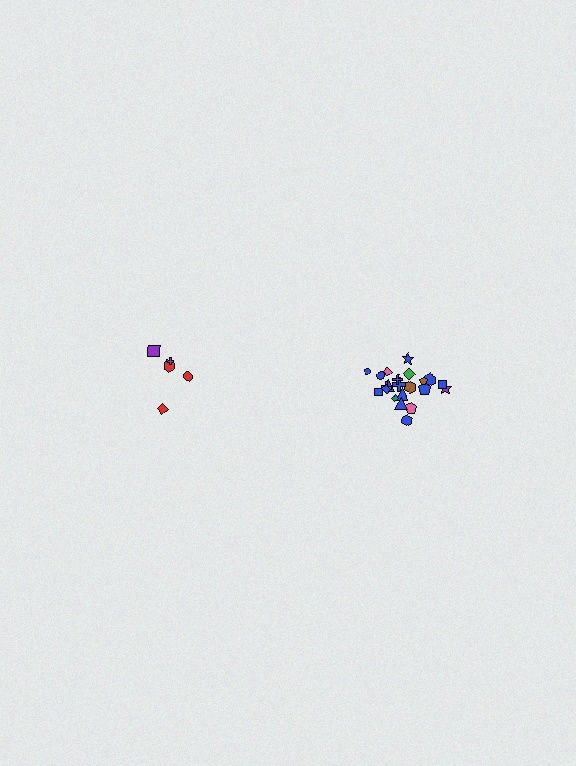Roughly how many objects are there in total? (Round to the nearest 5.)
Roughly 25 objects in total.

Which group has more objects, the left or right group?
The right group.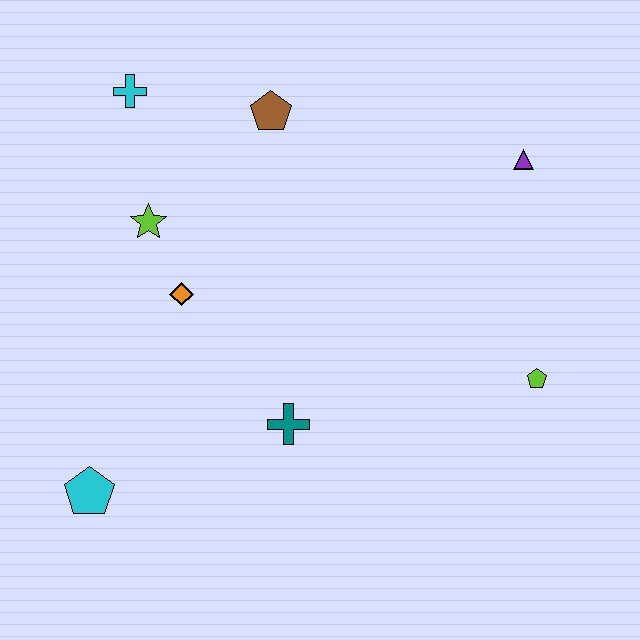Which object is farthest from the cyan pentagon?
The purple triangle is farthest from the cyan pentagon.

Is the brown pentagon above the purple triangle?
Yes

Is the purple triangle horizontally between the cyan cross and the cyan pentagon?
No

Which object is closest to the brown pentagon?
The cyan cross is closest to the brown pentagon.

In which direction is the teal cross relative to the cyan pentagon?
The teal cross is to the right of the cyan pentagon.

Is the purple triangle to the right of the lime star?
Yes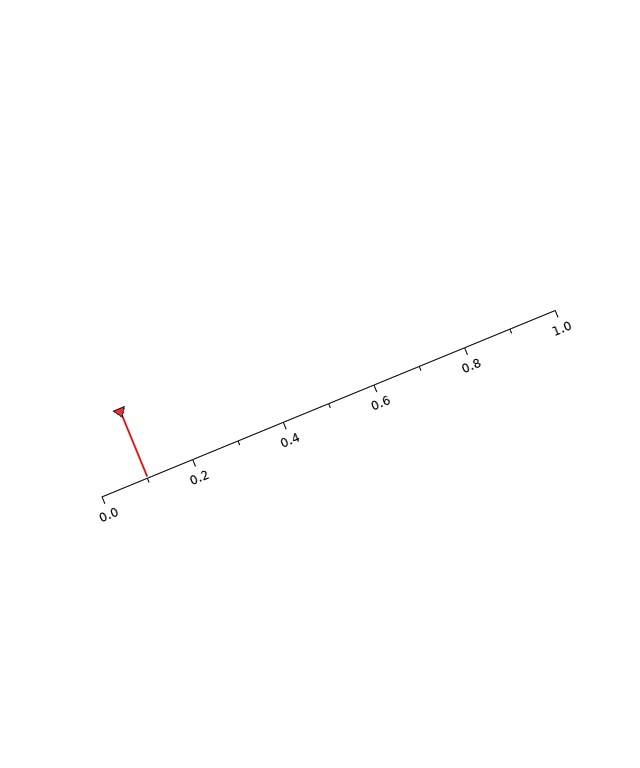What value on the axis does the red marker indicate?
The marker indicates approximately 0.1.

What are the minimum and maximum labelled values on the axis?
The axis runs from 0.0 to 1.0.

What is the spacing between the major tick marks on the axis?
The major ticks are spaced 0.2 apart.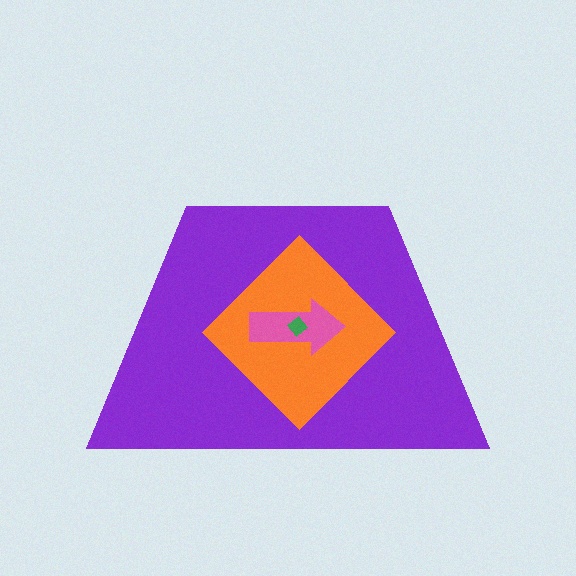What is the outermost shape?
The purple trapezoid.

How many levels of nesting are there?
4.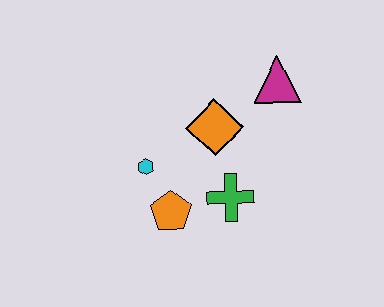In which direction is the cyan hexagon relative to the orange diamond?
The cyan hexagon is to the left of the orange diamond.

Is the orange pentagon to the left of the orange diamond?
Yes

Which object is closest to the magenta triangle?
The orange diamond is closest to the magenta triangle.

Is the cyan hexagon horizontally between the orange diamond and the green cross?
No